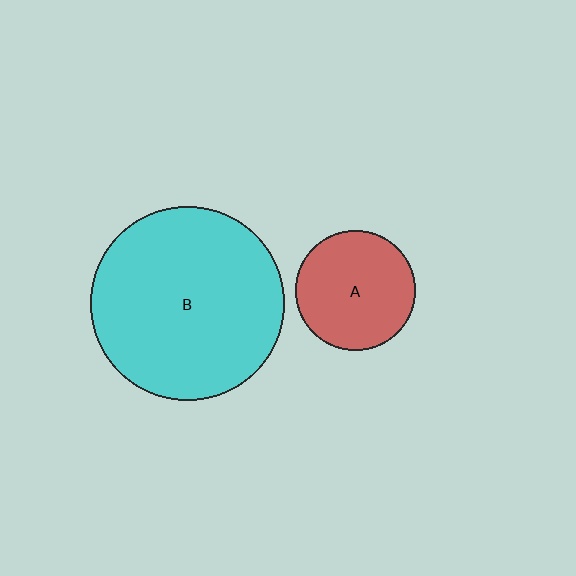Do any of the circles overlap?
No, none of the circles overlap.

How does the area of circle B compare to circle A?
Approximately 2.6 times.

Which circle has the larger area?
Circle B (cyan).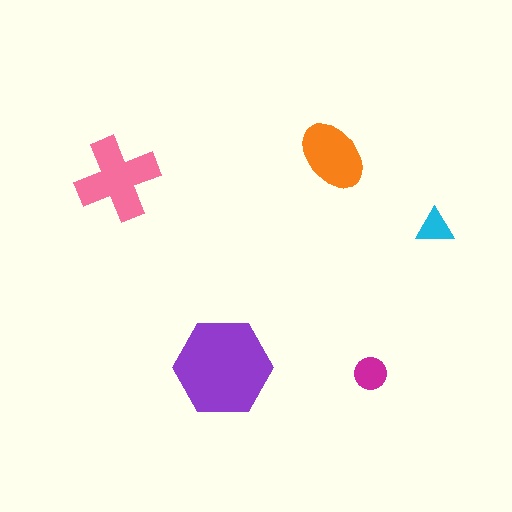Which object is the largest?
The purple hexagon.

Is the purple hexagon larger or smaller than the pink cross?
Larger.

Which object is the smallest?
The cyan triangle.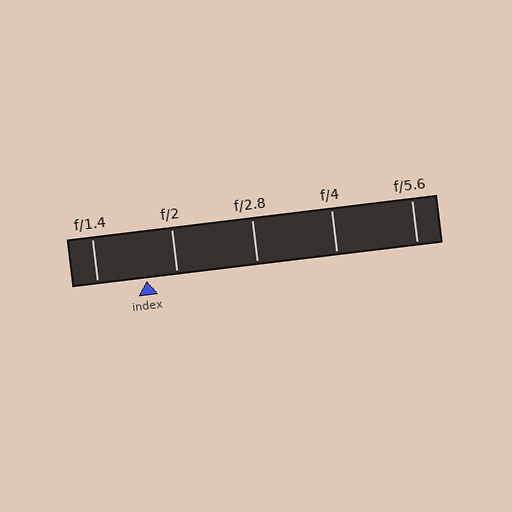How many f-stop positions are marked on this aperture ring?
There are 5 f-stop positions marked.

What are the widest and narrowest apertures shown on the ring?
The widest aperture shown is f/1.4 and the narrowest is f/5.6.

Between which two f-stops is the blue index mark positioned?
The index mark is between f/1.4 and f/2.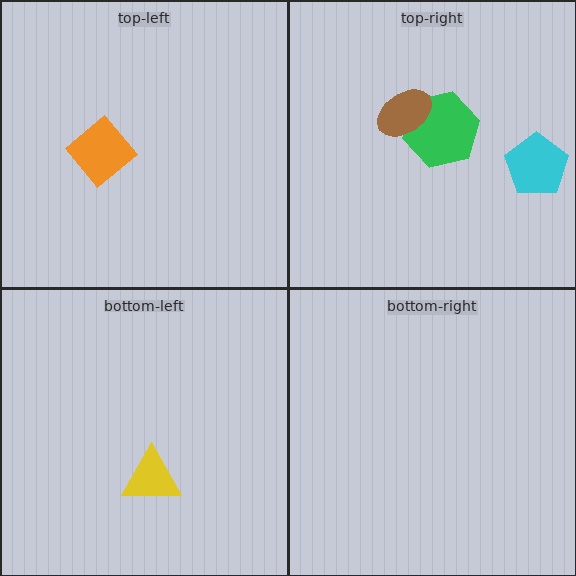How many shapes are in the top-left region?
1.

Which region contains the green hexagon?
The top-right region.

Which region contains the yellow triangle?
The bottom-left region.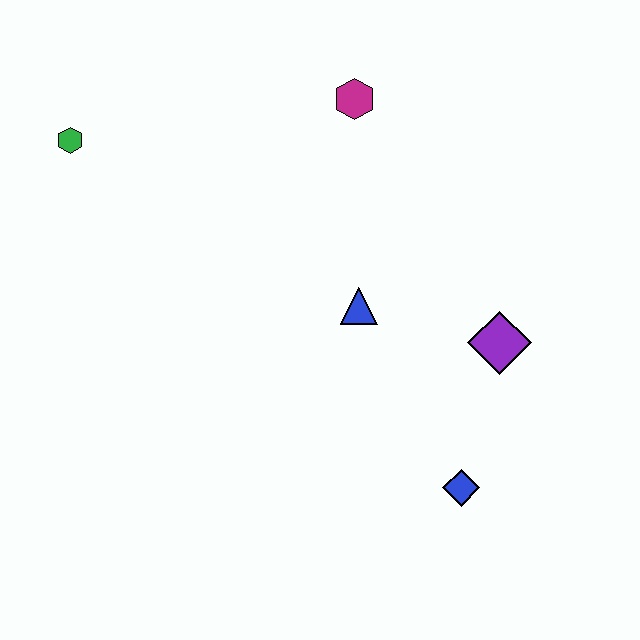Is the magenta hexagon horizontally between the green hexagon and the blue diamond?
Yes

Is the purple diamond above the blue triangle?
No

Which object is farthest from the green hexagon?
The blue diamond is farthest from the green hexagon.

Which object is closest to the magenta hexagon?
The blue triangle is closest to the magenta hexagon.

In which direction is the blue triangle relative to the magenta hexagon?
The blue triangle is below the magenta hexagon.